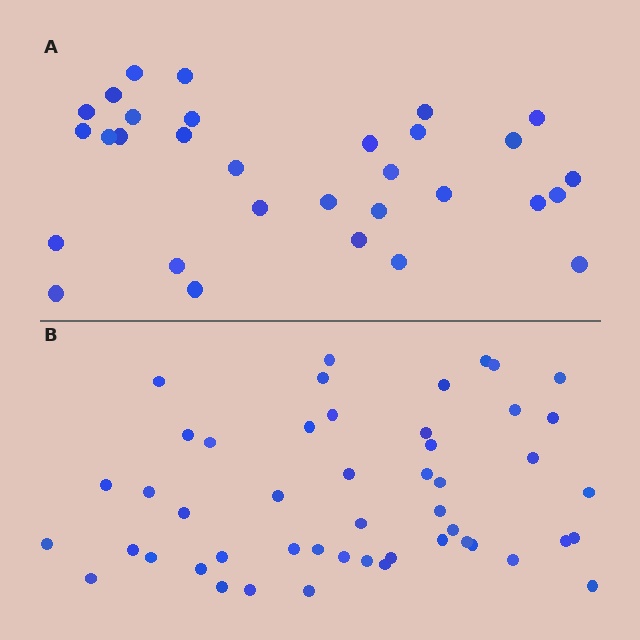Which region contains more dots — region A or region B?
Region B (the bottom region) has more dots.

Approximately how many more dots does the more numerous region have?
Region B has approximately 20 more dots than region A.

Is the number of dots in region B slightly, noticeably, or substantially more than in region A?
Region B has substantially more. The ratio is roughly 1.6 to 1.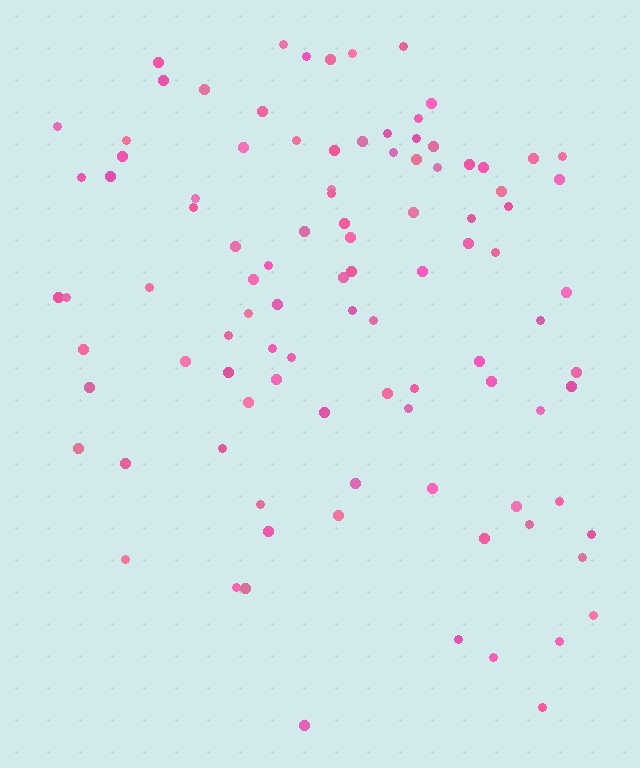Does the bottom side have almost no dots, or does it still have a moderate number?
Still a moderate number, just noticeably fewer than the top.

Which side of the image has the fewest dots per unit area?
The bottom.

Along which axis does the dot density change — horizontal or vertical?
Vertical.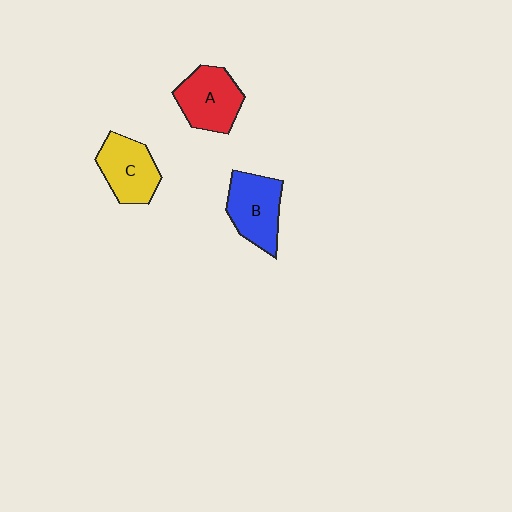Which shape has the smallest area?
Shape C (yellow).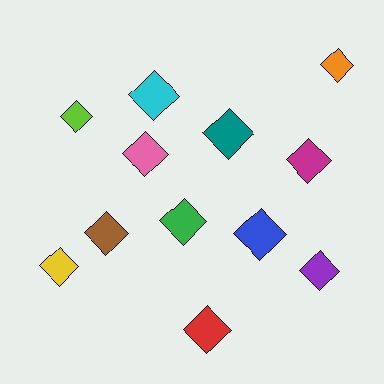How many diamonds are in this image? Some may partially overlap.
There are 12 diamonds.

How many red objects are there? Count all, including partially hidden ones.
There is 1 red object.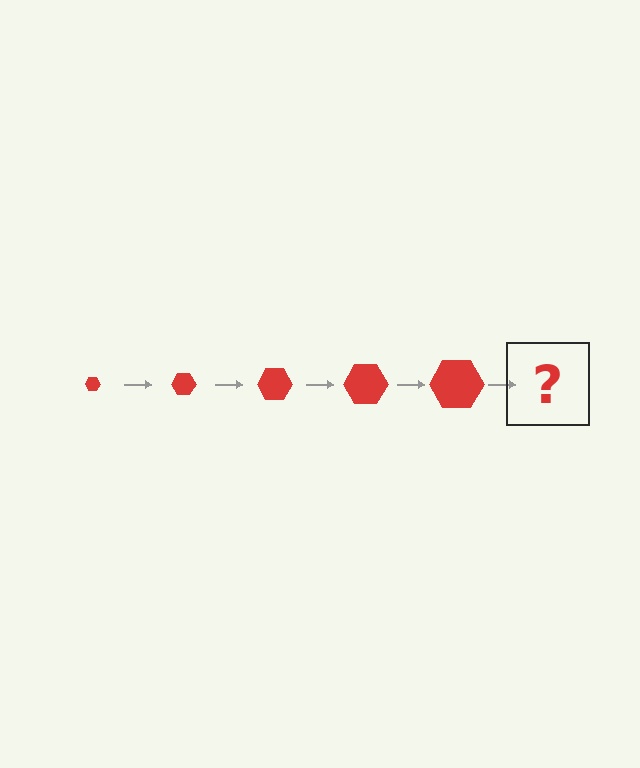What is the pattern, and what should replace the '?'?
The pattern is that the hexagon gets progressively larger each step. The '?' should be a red hexagon, larger than the previous one.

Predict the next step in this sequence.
The next step is a red hexagon, larger than the previous one.